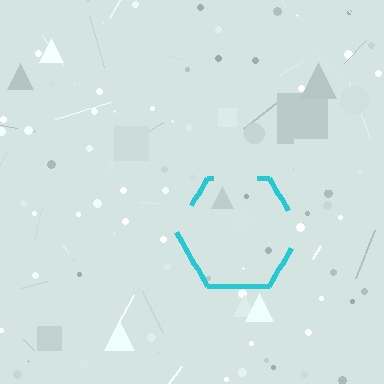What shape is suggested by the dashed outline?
The dashed outline suggests a hexagon.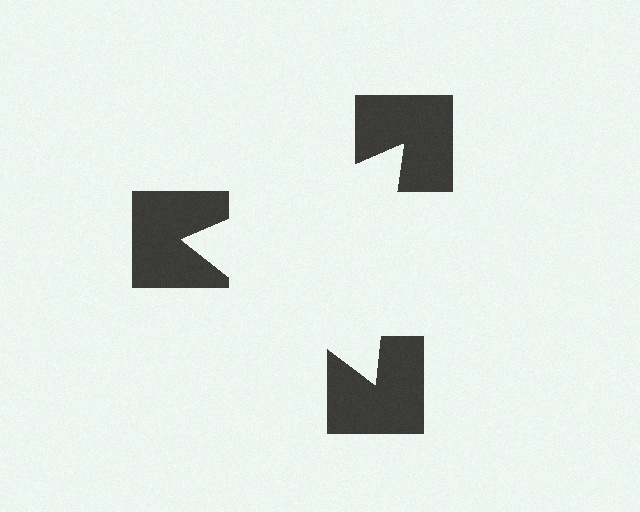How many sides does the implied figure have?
3 sides.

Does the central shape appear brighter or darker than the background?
It typically appears slightly brighter than the background, even though no actual brightness change is drawn.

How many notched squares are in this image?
There are 3 — one at each vertex of the illusory triangle.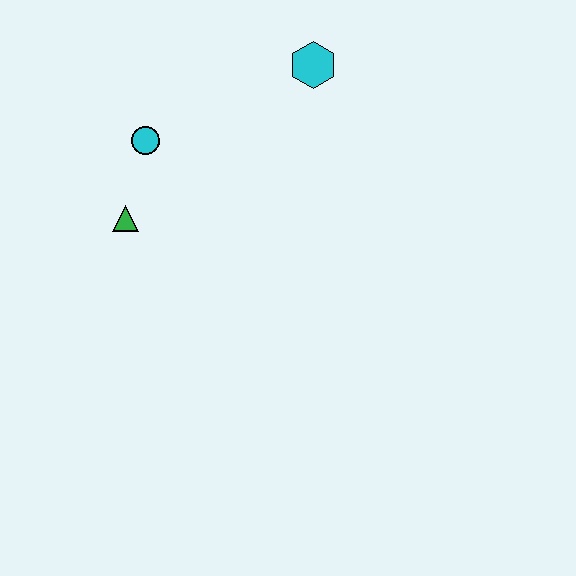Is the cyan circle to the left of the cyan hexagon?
Yes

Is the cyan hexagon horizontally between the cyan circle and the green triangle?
No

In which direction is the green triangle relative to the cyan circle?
The green triangle is below the cyan circle.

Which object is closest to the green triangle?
The cyan circle is closest to the green triangle.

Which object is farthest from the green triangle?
The cyan hexagon is farthest from the green triangle.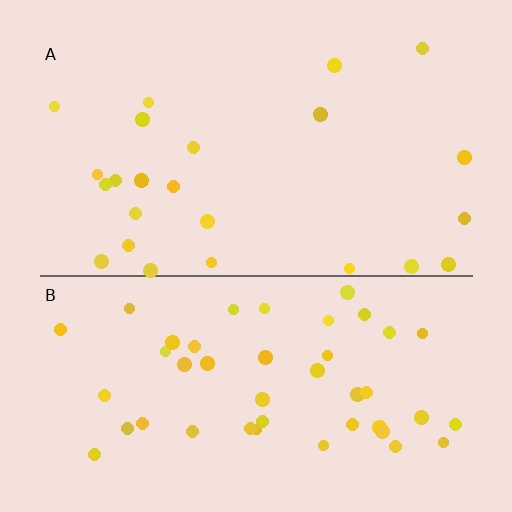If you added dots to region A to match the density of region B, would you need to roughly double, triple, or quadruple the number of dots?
Approximately double.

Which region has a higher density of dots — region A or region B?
B (the bottom).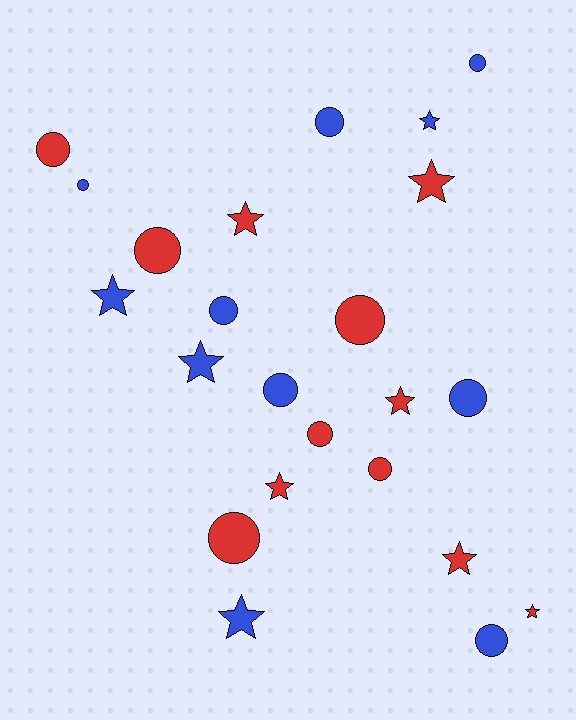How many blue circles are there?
There are 7 blue circles.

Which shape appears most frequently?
Circle, with 13 objects.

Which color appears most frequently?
Red, with 12 objects.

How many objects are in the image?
There are 23 objects.